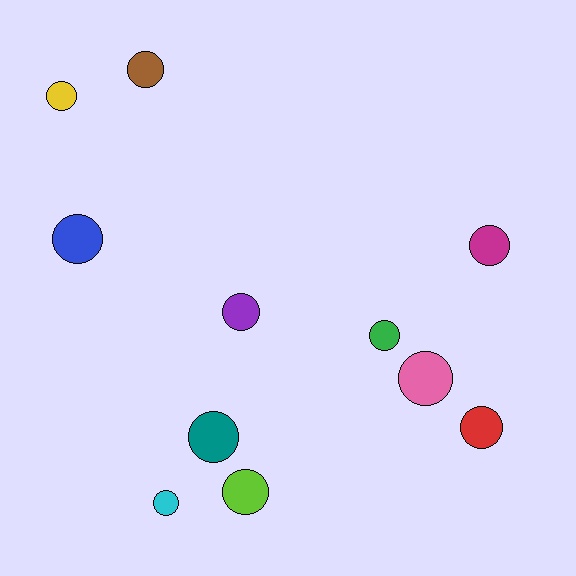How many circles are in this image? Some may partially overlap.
There are 11 circles.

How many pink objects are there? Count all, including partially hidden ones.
There is 1 pink object.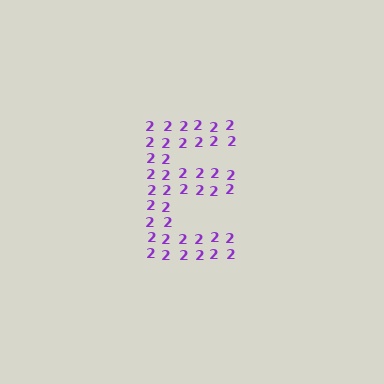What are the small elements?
The small elements are digit 2's.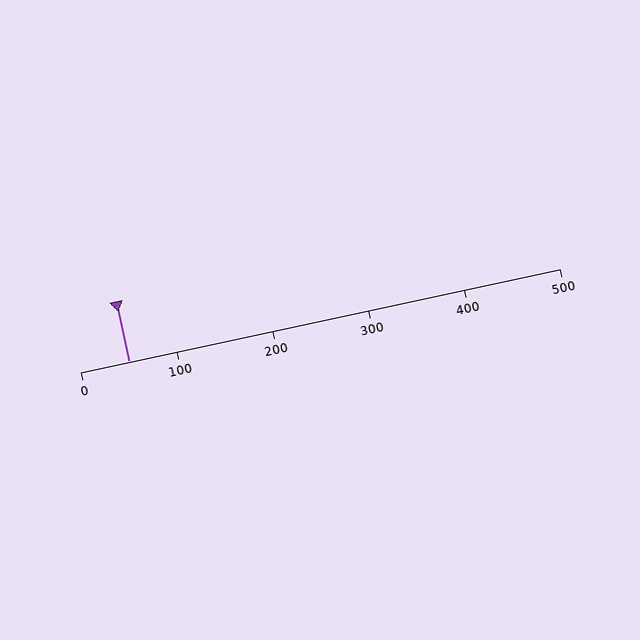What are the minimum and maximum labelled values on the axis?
The axis runs from 0 to 500.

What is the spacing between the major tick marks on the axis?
The major ticks are spaced 100 apart.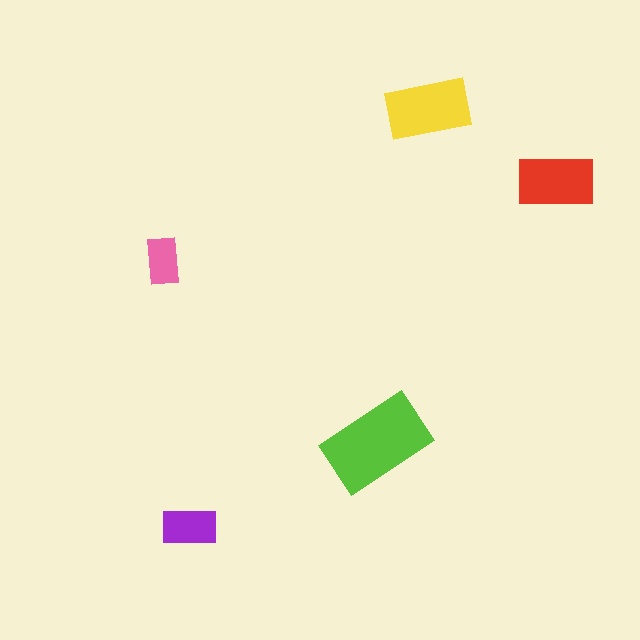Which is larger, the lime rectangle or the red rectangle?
The lime one.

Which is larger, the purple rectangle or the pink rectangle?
The purple one.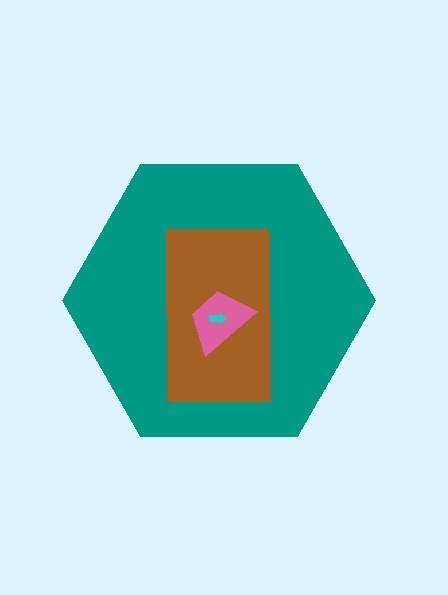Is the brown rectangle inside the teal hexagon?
Yes.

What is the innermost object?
The cyan arrow.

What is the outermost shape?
The teal hexagon.